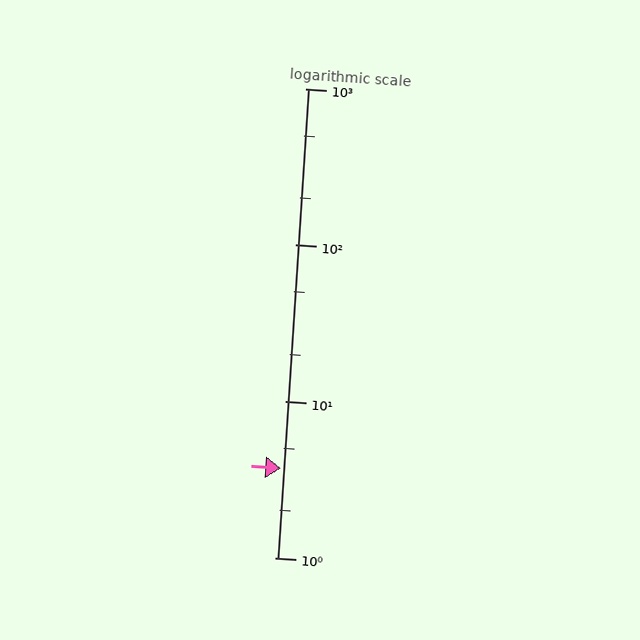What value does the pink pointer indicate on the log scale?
The pointer indicates approximately 3.7.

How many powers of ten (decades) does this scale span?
The scale spans 3 decades, from 1 to 1000.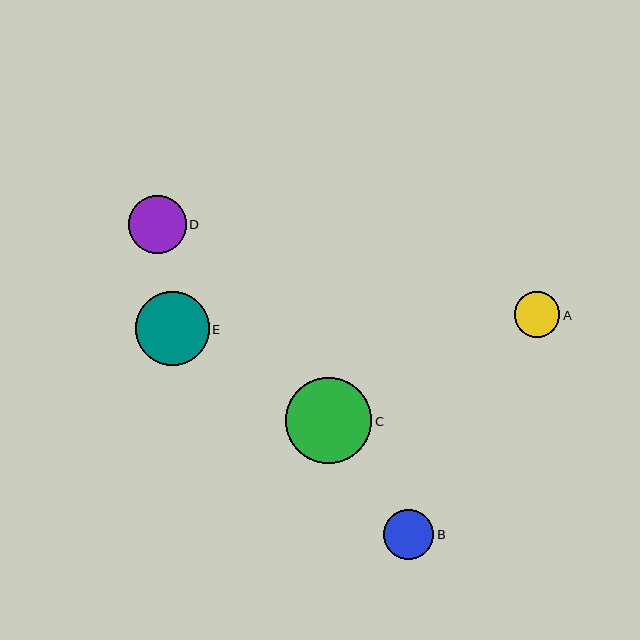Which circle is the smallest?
Circle A is the smallest with a size of approximately 45 pixels.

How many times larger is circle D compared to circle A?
Circle D is approximately 1.3 times the size of circle A.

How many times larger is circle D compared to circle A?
Circle D is approximately 1.3 times the size of circle A.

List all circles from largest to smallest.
From largest to smallest: C, E, D, B, A.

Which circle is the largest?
Circle C is the largest with a size of approximately 86 pixels.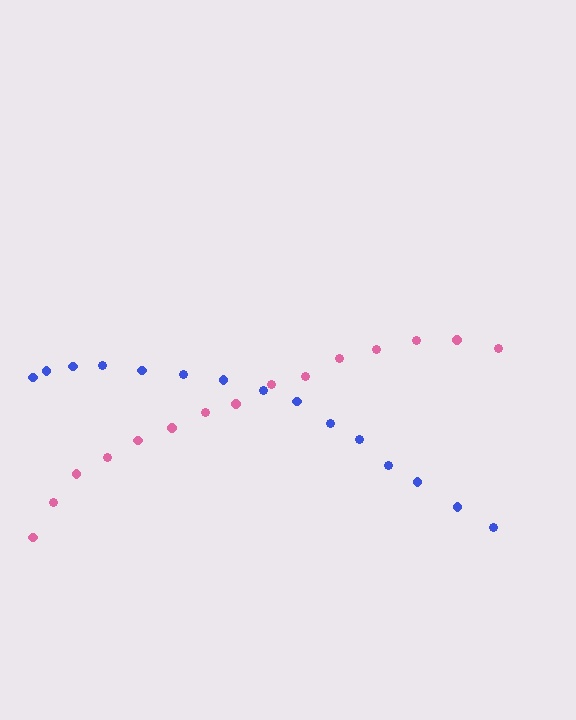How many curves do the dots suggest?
There are 2 distinct paths.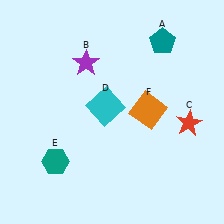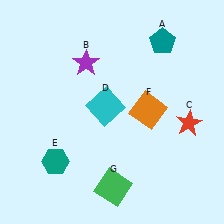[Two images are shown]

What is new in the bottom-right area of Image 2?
A green square (G) was added in the bottom-right area of Image 2.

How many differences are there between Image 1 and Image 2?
There is 1 difference between the two images.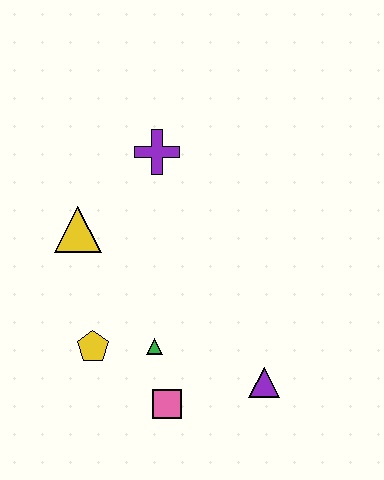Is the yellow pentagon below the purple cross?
Yes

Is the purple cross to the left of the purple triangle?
Yes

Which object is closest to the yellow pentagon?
The green triangle is closest to the yellow pentagon.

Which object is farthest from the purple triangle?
The purple cross is farthest from the purple triangle.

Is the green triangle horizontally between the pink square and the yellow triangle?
Yes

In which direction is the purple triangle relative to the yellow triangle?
The purple triangle is to the right of the yellow triangle.